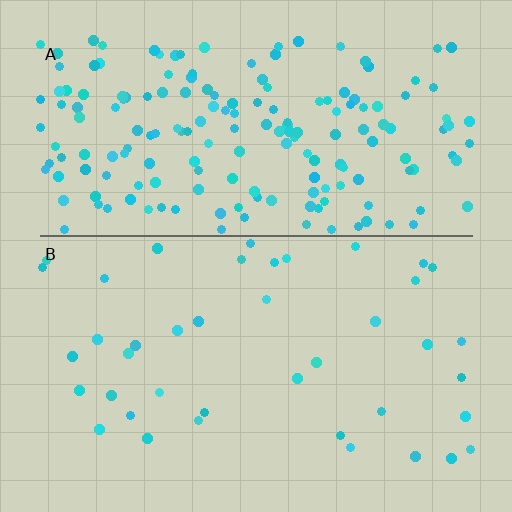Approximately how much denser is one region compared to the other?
Approximately 4.5× — region A over region B.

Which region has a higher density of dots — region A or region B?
A (the top).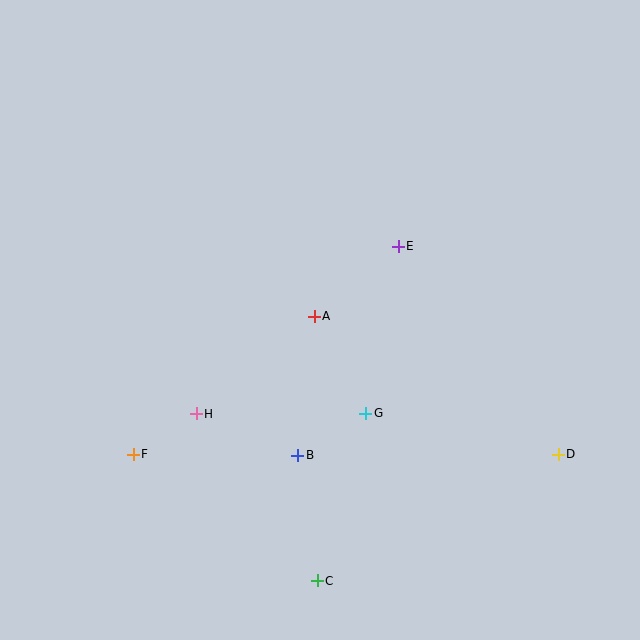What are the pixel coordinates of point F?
Point F is at (133, 454).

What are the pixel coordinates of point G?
Point G is at (366, 413).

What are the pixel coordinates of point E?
Point E is at (398, 246).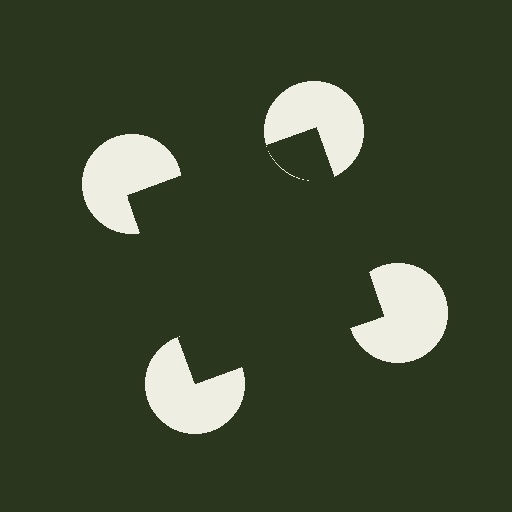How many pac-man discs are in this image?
There are 4 — one at each vertex of the illusory square.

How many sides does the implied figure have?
4 sides.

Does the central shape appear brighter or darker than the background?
It typically appears slightly darker than the background, even though no actual brightness change is drawn.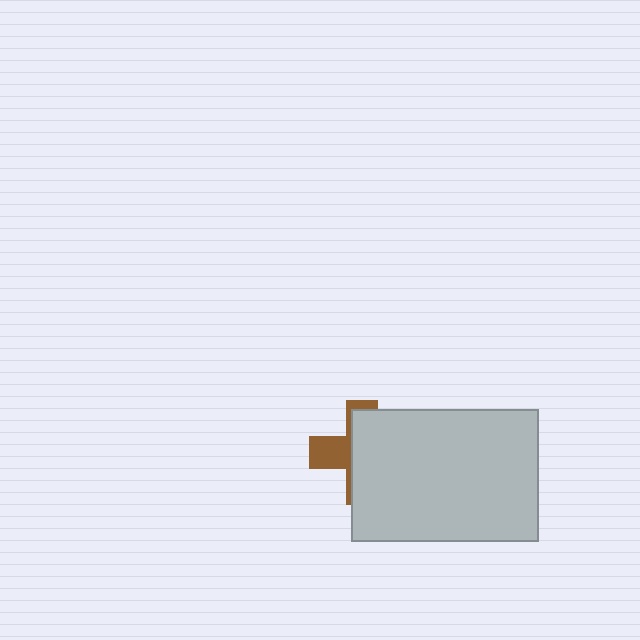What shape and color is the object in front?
The object in front is a light gray rectangle.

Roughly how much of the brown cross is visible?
A small part of it is visible (roughly 36%).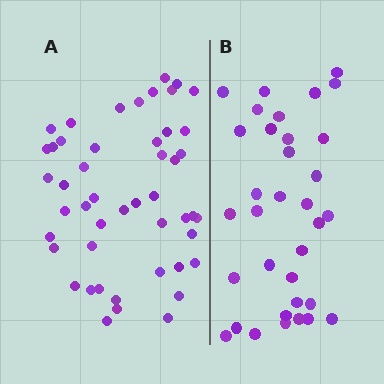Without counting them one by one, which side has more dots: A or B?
Region A (the left region) has more dots.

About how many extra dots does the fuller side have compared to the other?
Region A has approximately 15 more dots than region B.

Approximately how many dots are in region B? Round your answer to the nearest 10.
About 30 dots. (The exact count is 34, which rounds to 30.)